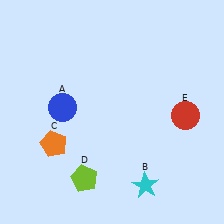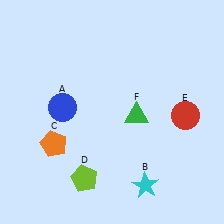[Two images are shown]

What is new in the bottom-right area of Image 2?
A green triangle (F) was added in the bottom-right area of Image 2.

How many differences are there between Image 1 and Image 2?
There is 1 difference between the two images.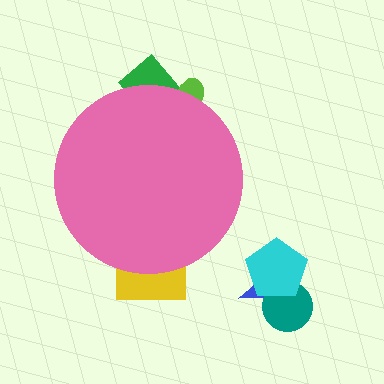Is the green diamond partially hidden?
Yes, the green diamond is partially hidden behind the pink circle.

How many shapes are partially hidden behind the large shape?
3 shapes are partially hidden.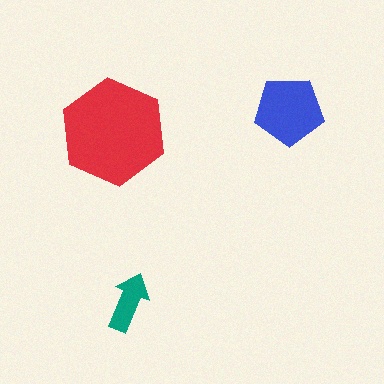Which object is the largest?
The red hexagon.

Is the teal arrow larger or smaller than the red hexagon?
Smaller.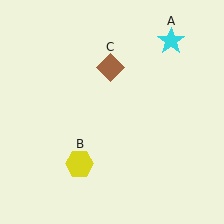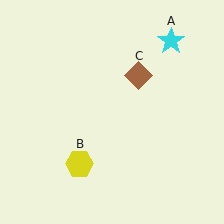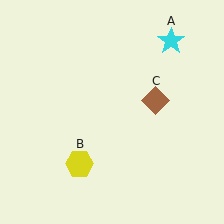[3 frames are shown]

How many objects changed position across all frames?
1 object changed position: brown diamond (object C).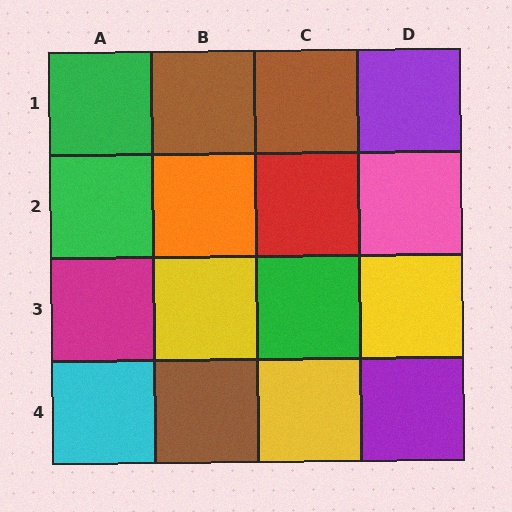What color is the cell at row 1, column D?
Purple.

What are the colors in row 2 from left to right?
Green, orange, red, pink.